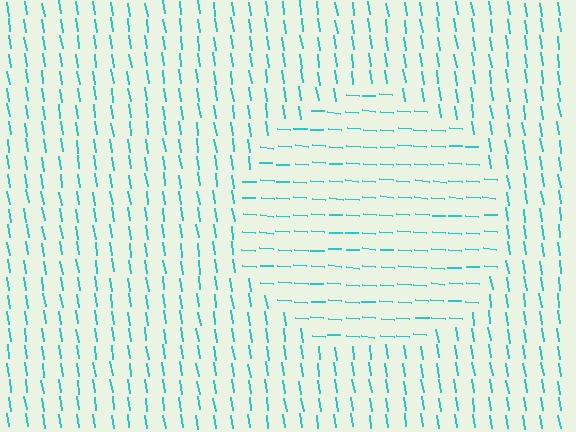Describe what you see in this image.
The image is filled with small cyan line segments. A circle region in the image has lines oriented differently from the surrounding lines, creating a visible texture boundary.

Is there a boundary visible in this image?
Yes, there is a texture boundary formed by a change in line orientation.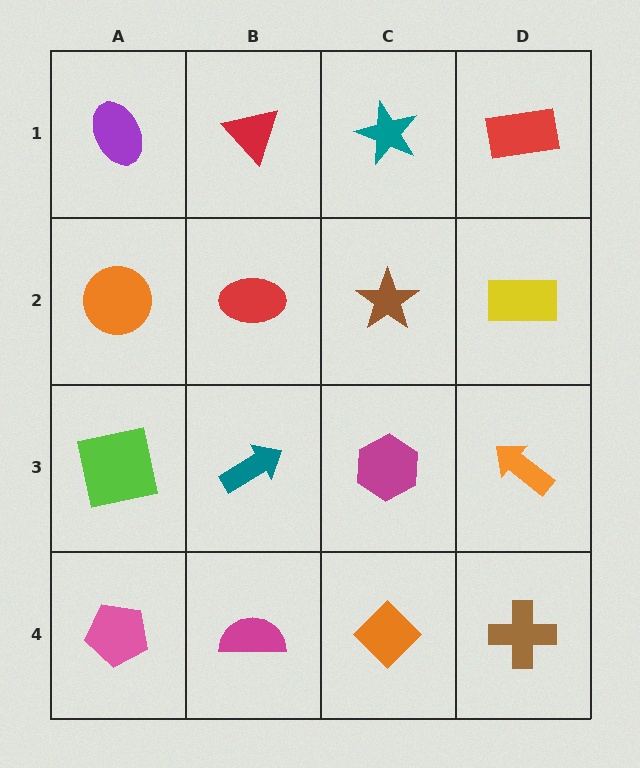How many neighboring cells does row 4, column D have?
2.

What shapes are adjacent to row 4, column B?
A teal arrow (row 3, column B), a pink pentagon (row 4, column A), an orange diamond (row 4, column C).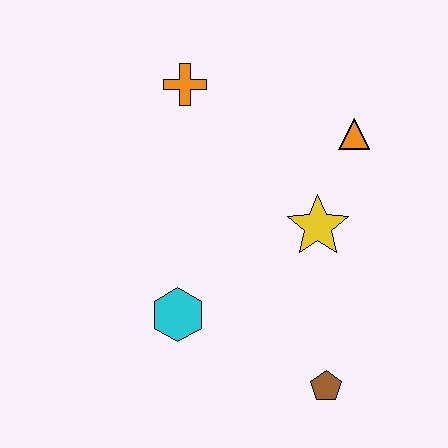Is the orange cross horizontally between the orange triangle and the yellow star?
No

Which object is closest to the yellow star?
The orange triangle is closest to the yellow star.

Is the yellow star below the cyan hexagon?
No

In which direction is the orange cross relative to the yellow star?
The orange cross is above the yellow star.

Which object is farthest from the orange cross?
The brown pentagon is farthest from the orange cross.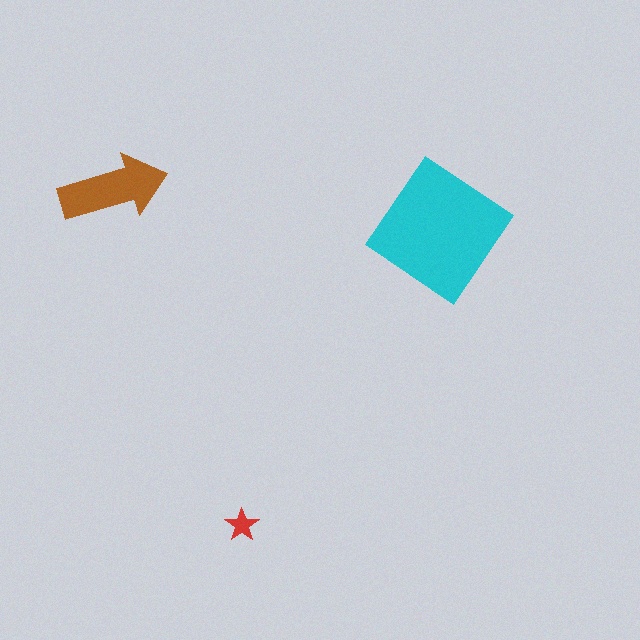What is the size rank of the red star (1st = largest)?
3rd.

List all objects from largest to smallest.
The cyan diamond, the brown arrow, the red star.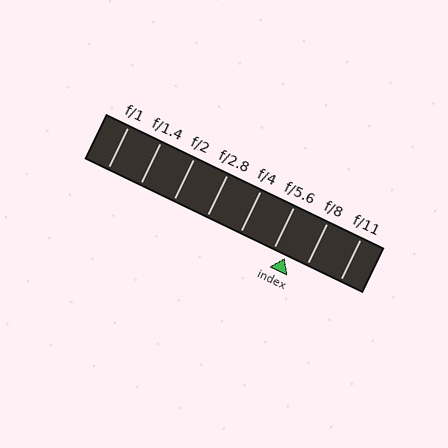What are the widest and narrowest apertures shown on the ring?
The widest aperture shown is f/1 and the narrowest is f/11.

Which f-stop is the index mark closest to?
The index mark is closest to f/5.6.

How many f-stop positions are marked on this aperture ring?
There are 8 f-stop positions marked.